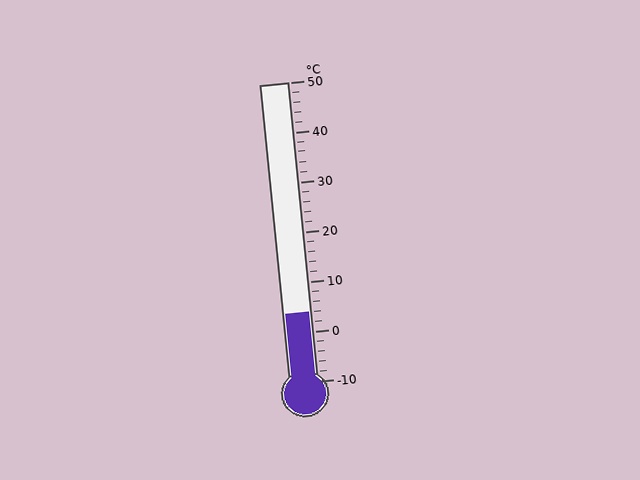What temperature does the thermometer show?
The thermometer shows approximately 4°C.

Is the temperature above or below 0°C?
The temperature is above 0°C.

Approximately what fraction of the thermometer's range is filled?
The thermometer is filled to approximately 25% of its range.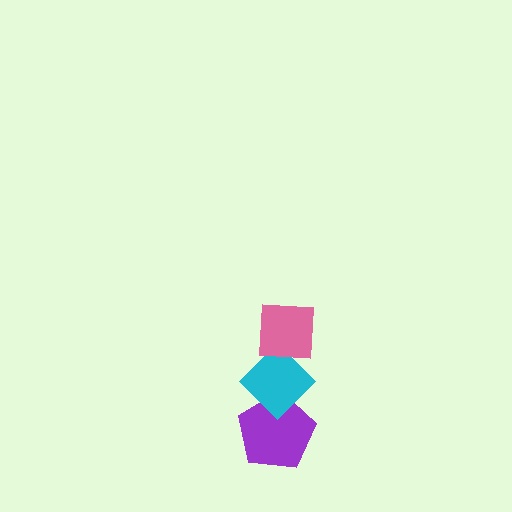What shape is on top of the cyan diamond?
The pink square is on top of the cyan diamond.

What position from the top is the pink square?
The pink square is 1st from the top.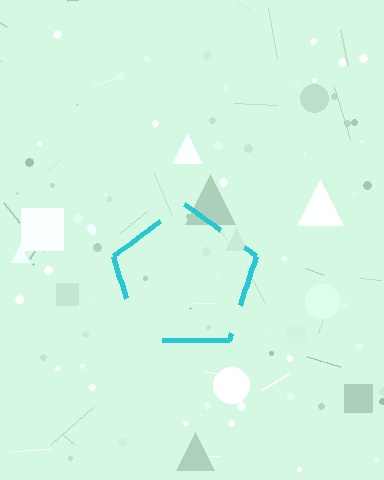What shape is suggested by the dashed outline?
The dashed outline suggests a pentagon.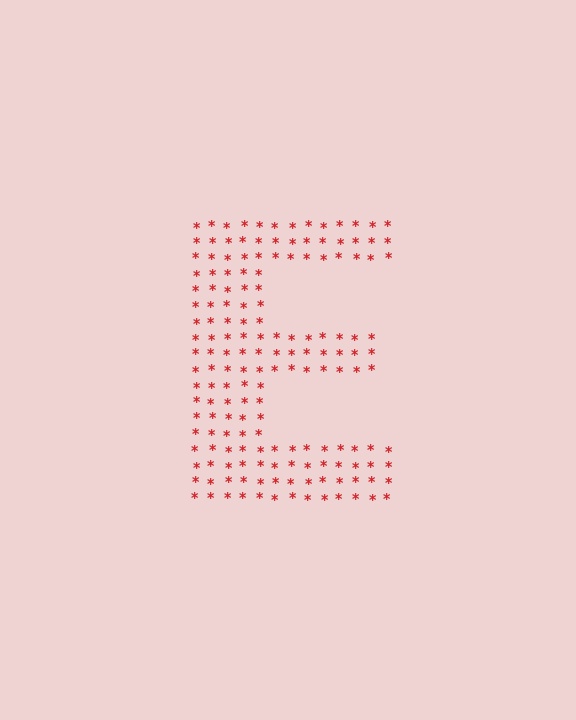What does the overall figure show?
The overall figure shows the letter E.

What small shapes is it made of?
It is made of small asterisks.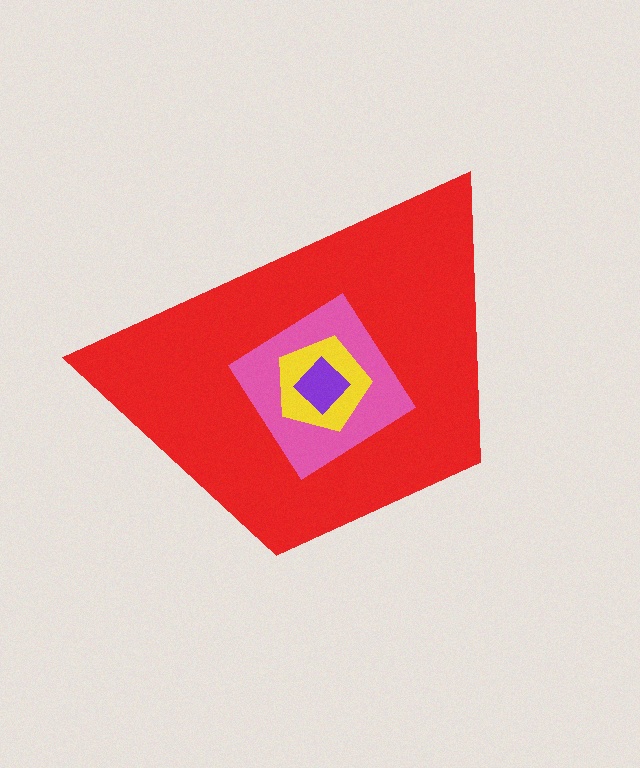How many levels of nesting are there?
4.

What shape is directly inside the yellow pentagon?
The purple diamond.